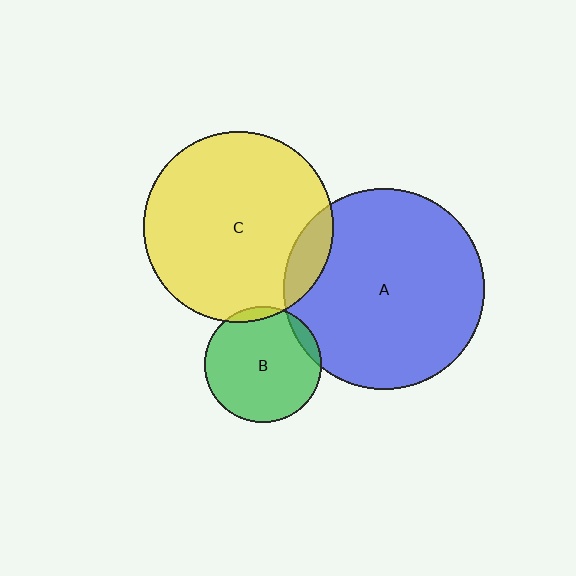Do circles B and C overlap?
Yes.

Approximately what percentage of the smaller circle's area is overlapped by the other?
Approximately 5%.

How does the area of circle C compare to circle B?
Approximately 2.7 times.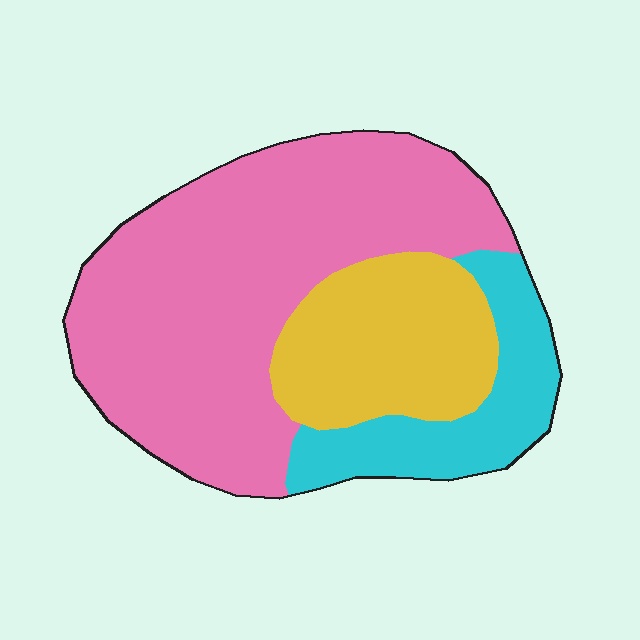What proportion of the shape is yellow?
Yellow takes up between a sixth and a third of the shape.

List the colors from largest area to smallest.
From largest to smallest: pink, yellow, cyan.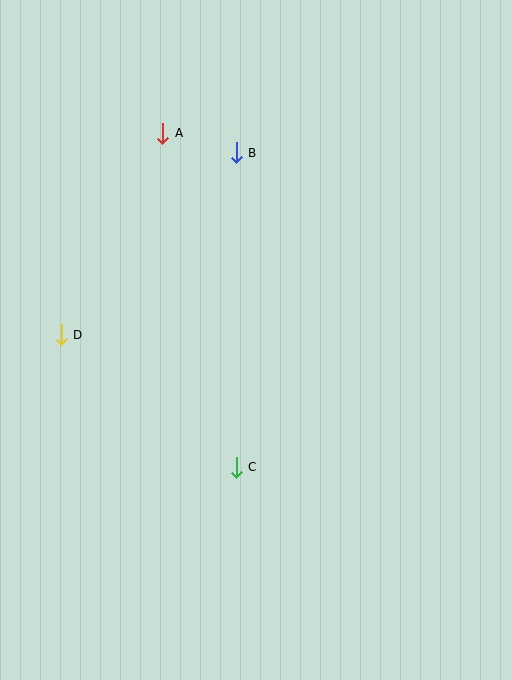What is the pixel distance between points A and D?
The distance between A and D is 226 pixels.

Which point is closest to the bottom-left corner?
Point C is closest to the bottom-left corner.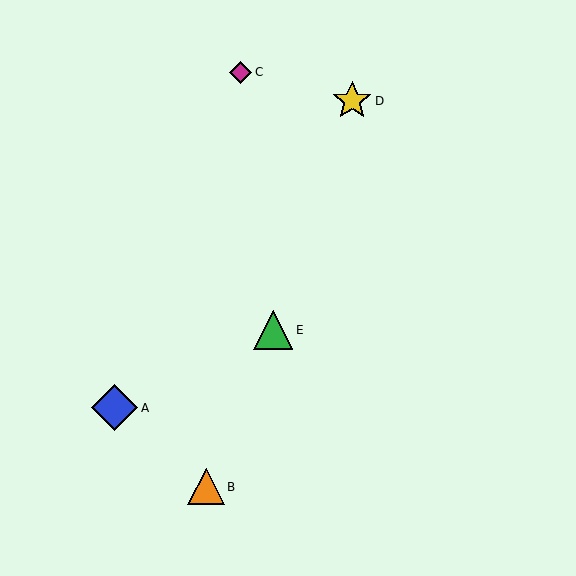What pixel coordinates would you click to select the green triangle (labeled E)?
Click at (273, 330) to select the green triangle E.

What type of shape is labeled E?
Shape E is a green triangle.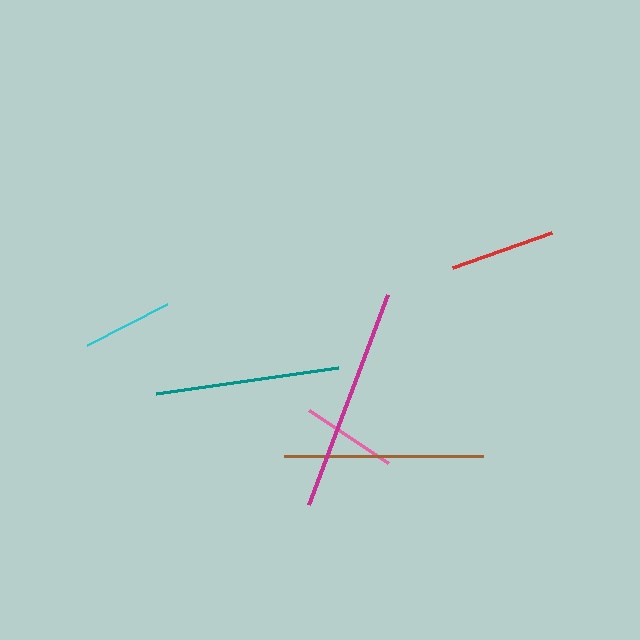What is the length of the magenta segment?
The magenta segment is approximately 224 pixels long.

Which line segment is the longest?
The magenta line is the longest at approximately 224 pixels.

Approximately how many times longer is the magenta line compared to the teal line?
The magenta line is approximately 1.2 times the length of the teal line.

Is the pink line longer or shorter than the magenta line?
The magenta line is longer than the pink line.